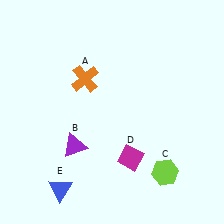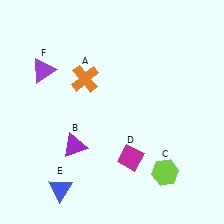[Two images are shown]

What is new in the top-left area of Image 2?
A purple triangle (F) was added in the top-left area of Image 2.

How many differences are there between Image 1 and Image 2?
There is 1 difference between the two images.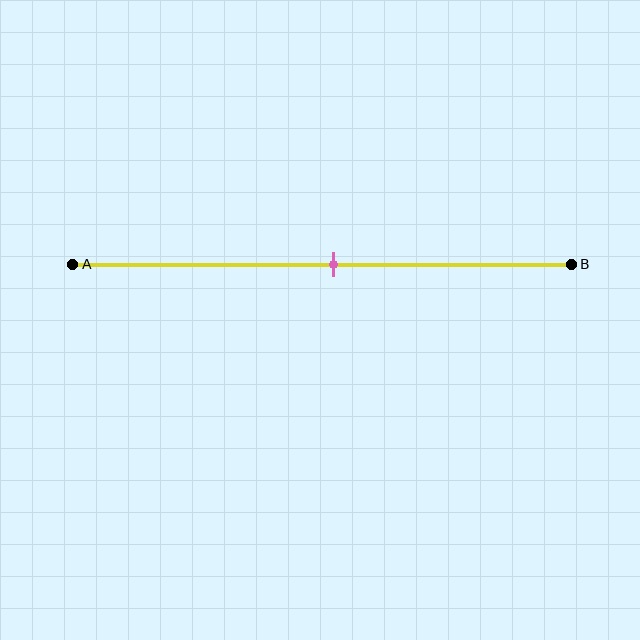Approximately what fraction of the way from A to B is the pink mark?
The pink mark is approximately 50% of the way from A to B.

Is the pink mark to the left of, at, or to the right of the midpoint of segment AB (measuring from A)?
The pink mark is approximately at the midpoint of segment AB.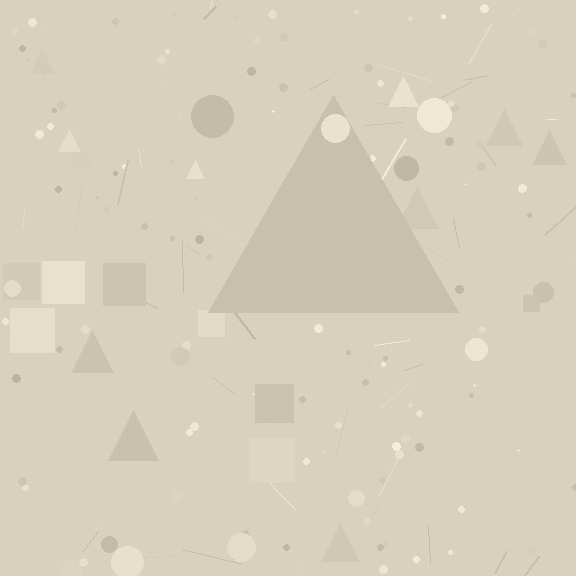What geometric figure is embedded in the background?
A triangle is embedded in the background.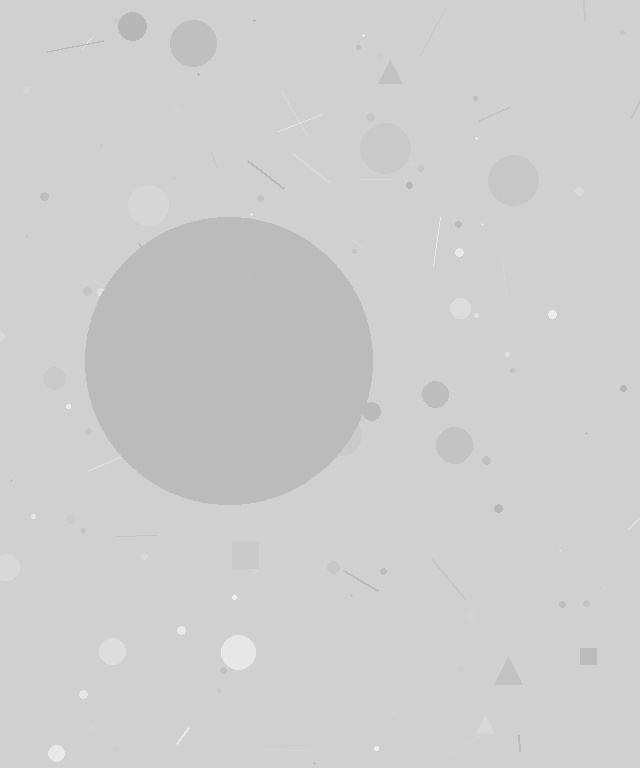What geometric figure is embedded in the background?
A circle is embedded in the background.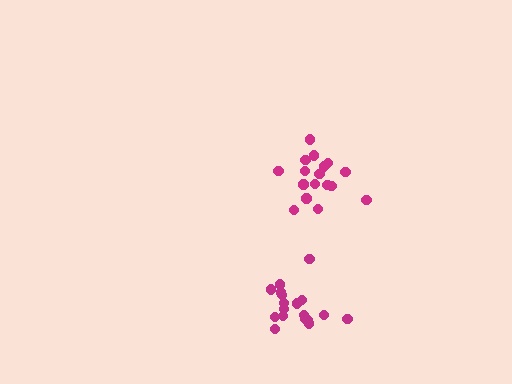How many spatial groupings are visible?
There are 2 spatial groupings.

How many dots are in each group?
Group 1: 18 dots, Group 2: 17 dots (35 total).